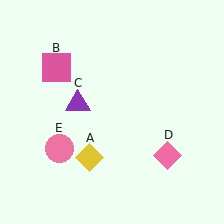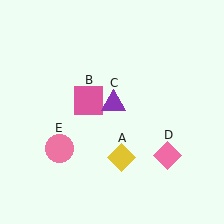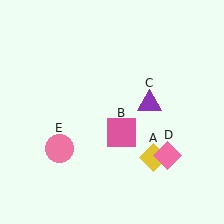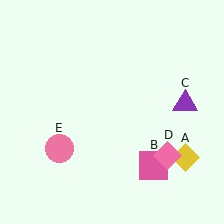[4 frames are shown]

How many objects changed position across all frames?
3 objects changed position: yellow diamond (object A), pink square (object B), purple triangle (object C).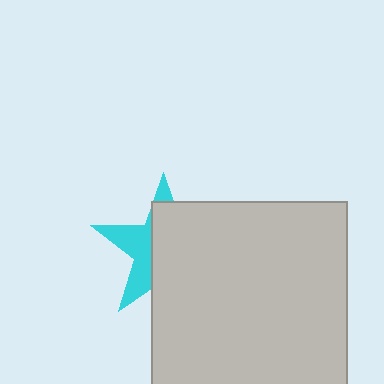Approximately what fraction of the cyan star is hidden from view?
Roughly 62% of the cyan star is hidden behind the light gray square.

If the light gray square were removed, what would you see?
You would see the complete cyan star.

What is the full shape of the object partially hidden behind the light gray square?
The partially hidden object is a cyan star.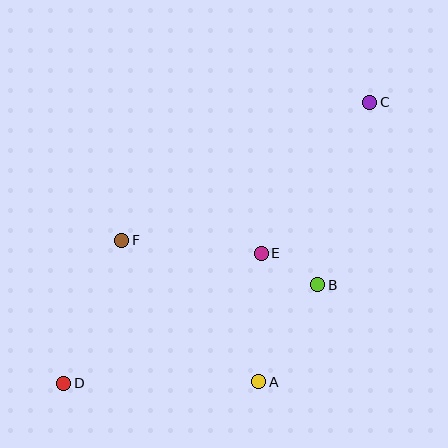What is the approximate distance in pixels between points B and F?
The distance between B and F is approximately 201 pixels.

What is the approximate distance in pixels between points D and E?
The distance between D and E is approximately 237 pixels.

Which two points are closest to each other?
Points B and E are closest to each other.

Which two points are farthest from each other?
Points C and D are farthest from each other.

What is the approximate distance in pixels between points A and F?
The distance between A and F is approximately 197 pixels.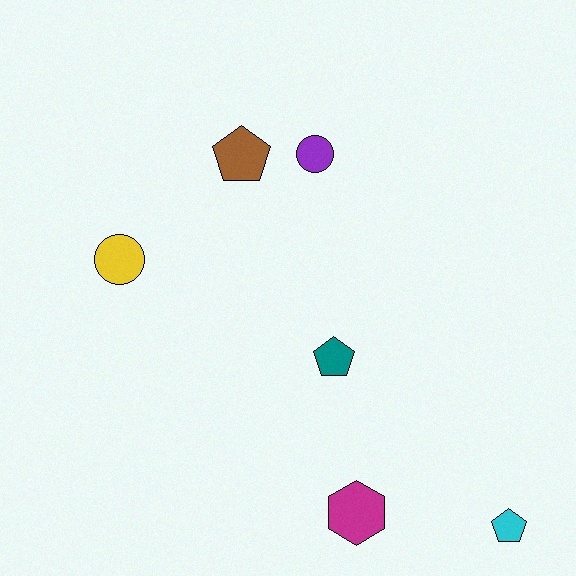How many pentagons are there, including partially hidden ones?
There are 3 pentagons.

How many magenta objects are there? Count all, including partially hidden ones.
There is 1 magenta object.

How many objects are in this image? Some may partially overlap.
There are 6 objects.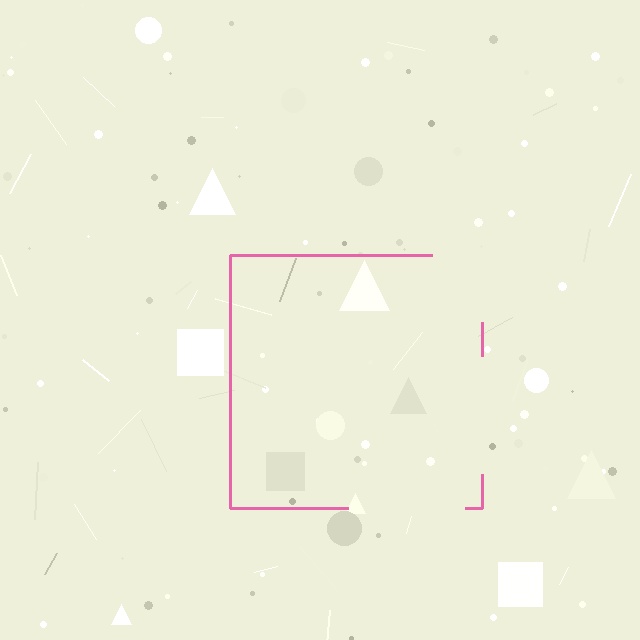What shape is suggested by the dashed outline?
The dashed outline suggests a square.